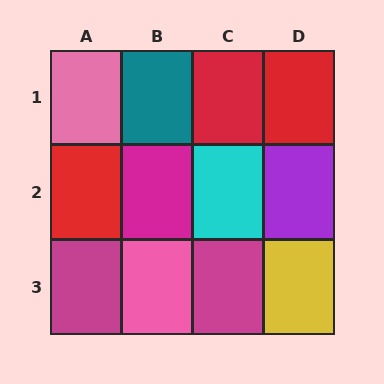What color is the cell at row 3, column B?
Pink.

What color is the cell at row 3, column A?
Magenta.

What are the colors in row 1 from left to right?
Pink, teal, red, red.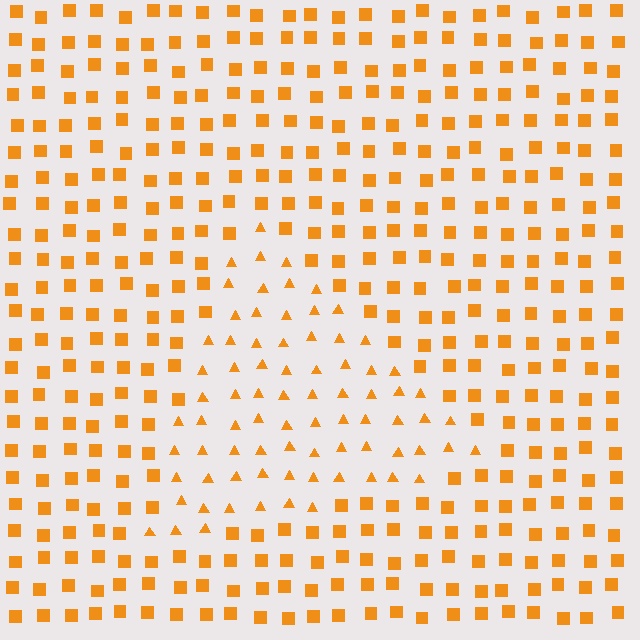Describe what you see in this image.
The image is filled with small orange elements arranged in a uniform grid. A triangle-shaped region contains triangles, while the surrounding area contains squares. The boundary is defined purely by the change in element shape.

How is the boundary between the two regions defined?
The boundary is defined by a change in element shape: triangles inside vs. squares outside. All elements share the same color and spacing.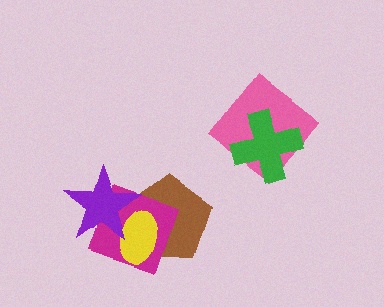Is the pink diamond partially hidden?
Yes, it is partially covered by another shape.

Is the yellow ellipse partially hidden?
Yes, it is partially covered by another shape.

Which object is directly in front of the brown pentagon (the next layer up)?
The magenta square is directly in front of the brown pentagon.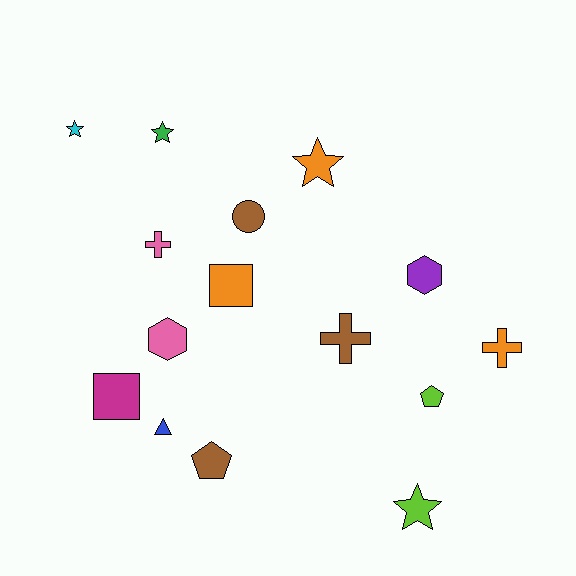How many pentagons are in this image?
There are 2 pentagons.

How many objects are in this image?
There are 15 objects.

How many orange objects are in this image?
There are 3 orange objects.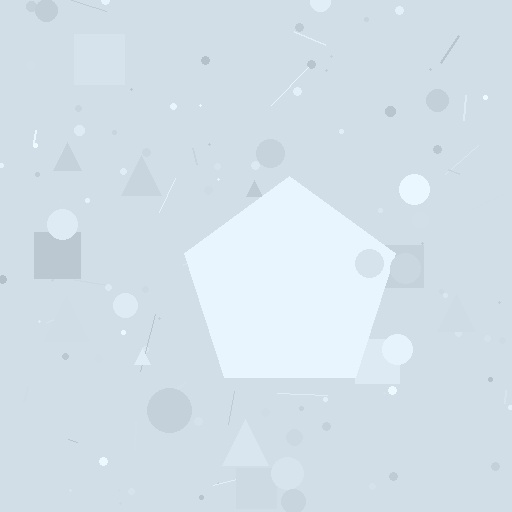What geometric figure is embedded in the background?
A pentagon is embedded in the background.